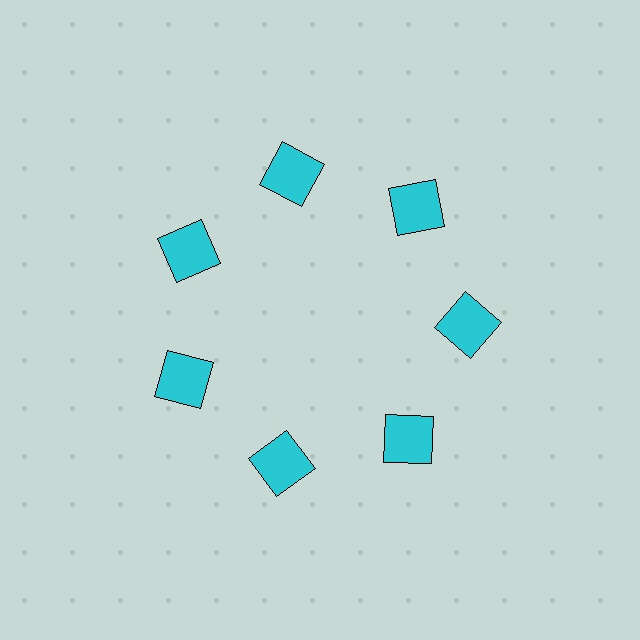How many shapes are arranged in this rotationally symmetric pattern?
There are 7 shapes, arranged in 7 groups of 1.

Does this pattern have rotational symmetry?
Yes, this pattern has 7-fold rotational symmetry. It looks the same after rotating 51 degrees around the center.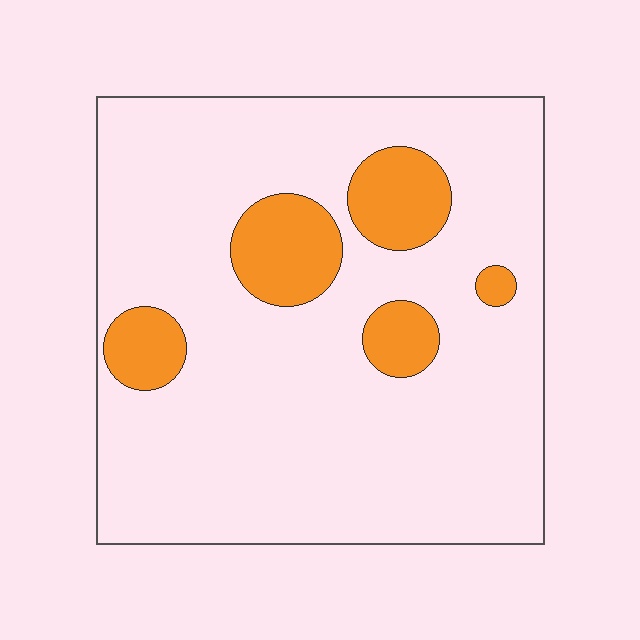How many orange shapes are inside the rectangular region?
5.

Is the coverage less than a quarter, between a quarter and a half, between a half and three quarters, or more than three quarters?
Less than a quarter.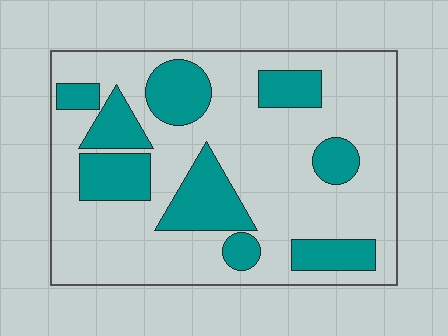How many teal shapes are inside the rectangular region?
9.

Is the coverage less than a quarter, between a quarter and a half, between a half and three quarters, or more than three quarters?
Between a quarter and a half.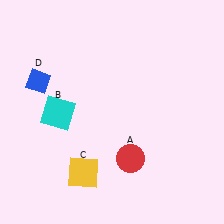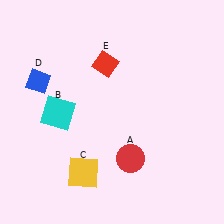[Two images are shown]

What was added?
A red diamond (E) was added in Image 2.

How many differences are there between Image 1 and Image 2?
There is 1 difference between the two images.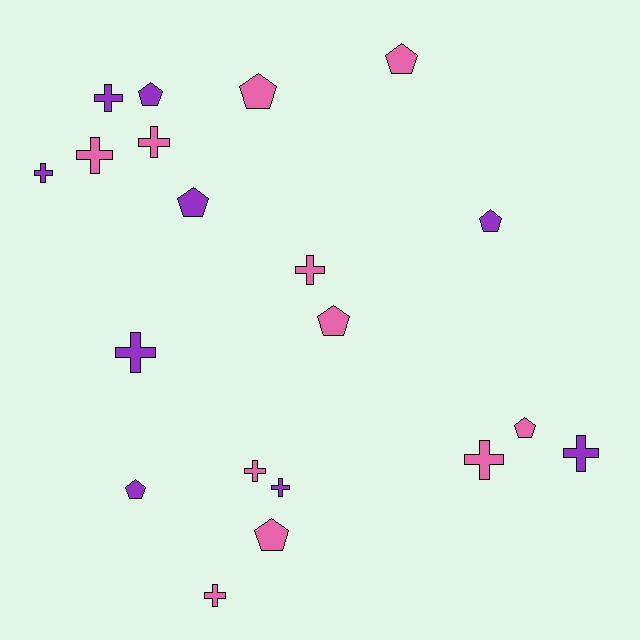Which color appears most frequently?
Pink, with 11 objects.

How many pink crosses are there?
There are 6 pink crosses.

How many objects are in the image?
There are 20 objects.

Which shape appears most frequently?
Cross, with 11 objects.